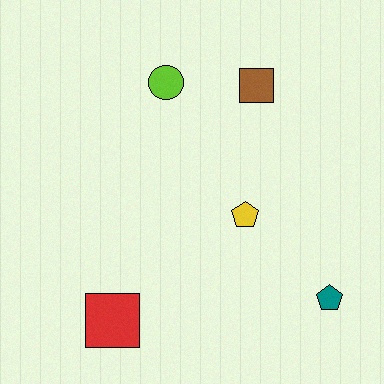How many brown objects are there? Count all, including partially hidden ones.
There is 1 brown object.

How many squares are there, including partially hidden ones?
There are 2 squares.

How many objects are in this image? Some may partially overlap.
There are 5 objects.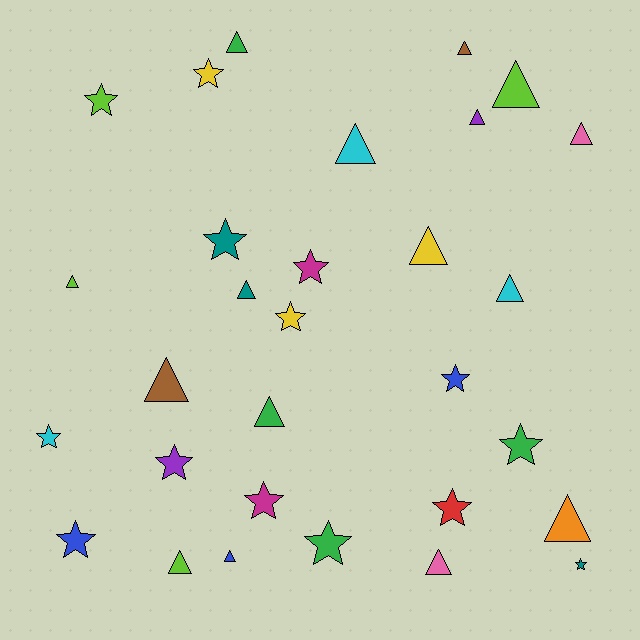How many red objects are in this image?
There is 1 red object.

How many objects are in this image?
There are 30 objects.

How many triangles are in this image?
There are 16 triangles.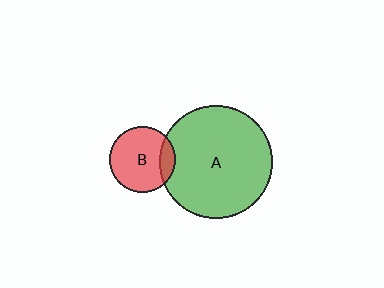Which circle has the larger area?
Circle A (green).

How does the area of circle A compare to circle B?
Approximately 2.9 times.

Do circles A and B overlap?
Yes.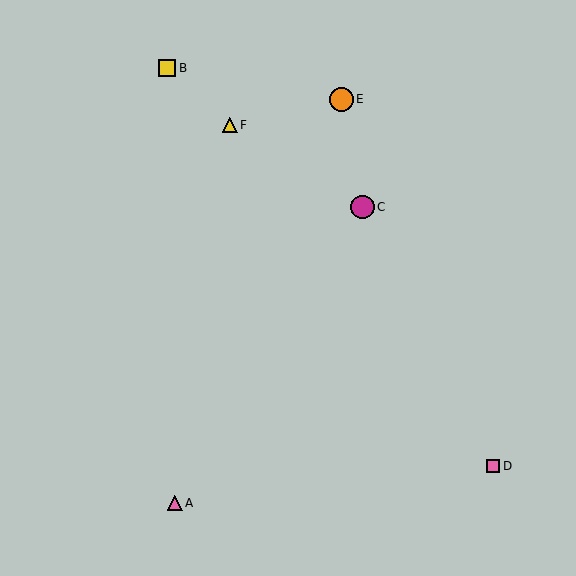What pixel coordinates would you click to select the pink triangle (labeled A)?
Click at (175, 503) to select the pink triangle A.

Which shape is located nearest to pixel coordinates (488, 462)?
The pink square (labeled D) at (493, 466) is nearest to that location.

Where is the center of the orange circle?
The center of the orange circle is at (341, 99).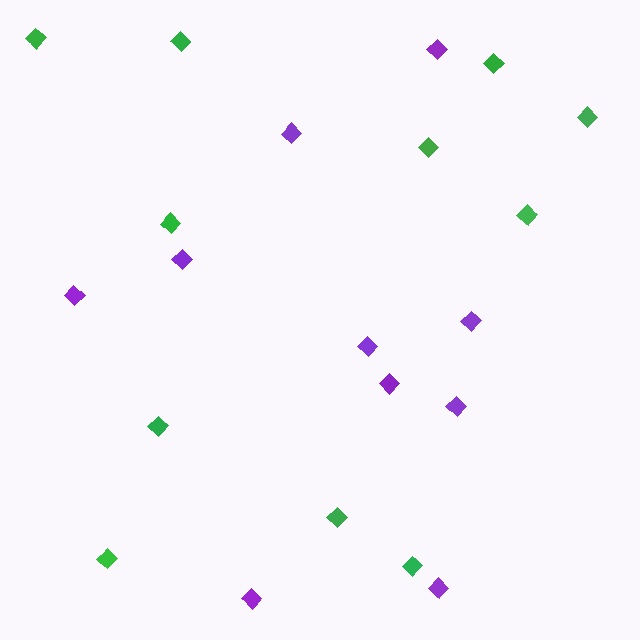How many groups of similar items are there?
There are 2 groups: one group of purple diamonds (10) and one group of green diamonds (11).